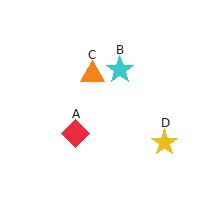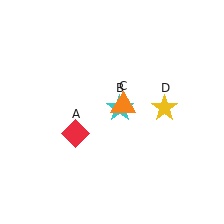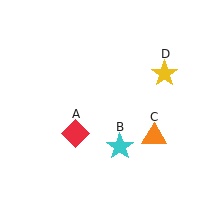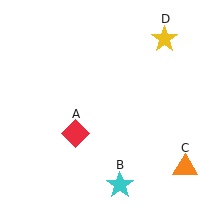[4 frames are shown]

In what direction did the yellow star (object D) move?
The yellow star (object D) moved up.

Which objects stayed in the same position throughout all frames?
Red diamond (object A) remained stationary.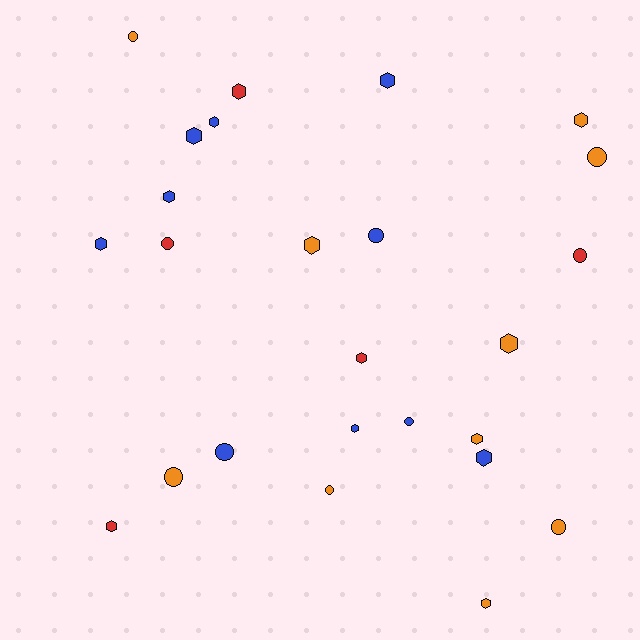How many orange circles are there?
There are 5 orange circles.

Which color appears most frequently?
Orange, with 10 objects.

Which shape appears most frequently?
Hexagon, with 15 objects.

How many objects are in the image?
There are 25 objects.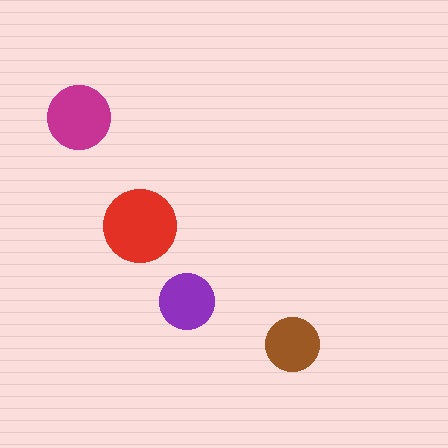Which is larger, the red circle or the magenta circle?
The red one.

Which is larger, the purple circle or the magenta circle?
The magenta one.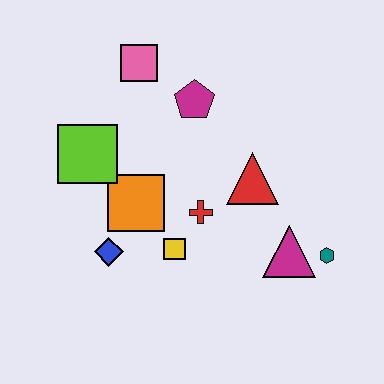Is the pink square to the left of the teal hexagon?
Yes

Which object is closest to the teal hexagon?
The magenta triangle is closest to the teal hexagon.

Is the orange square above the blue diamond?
Yes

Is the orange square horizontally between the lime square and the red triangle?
Yes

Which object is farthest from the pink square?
The teal hexagon is farthest from the pink square.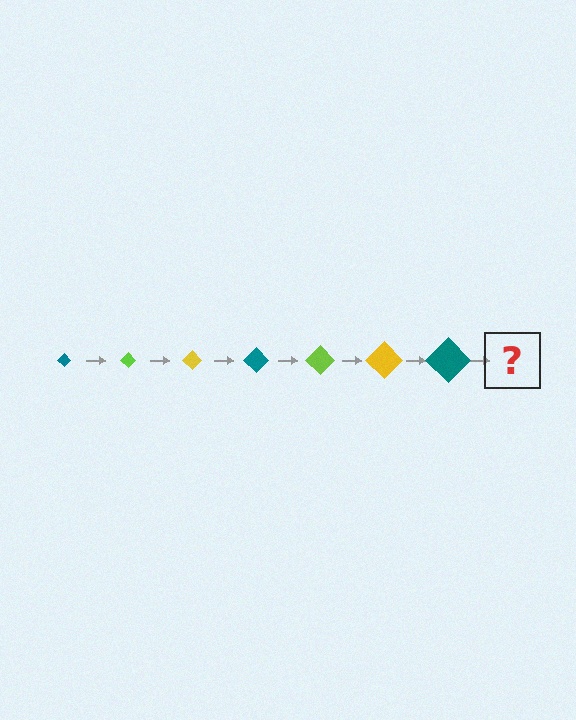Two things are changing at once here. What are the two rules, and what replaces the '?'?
The two rules are that the diamond grows larger each step and the color cycles through teal, lime, and yellow. The '?' should be a lime diamond, larger than the previous one.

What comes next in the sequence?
The next element should be a lime diamond, larger than the previous one.